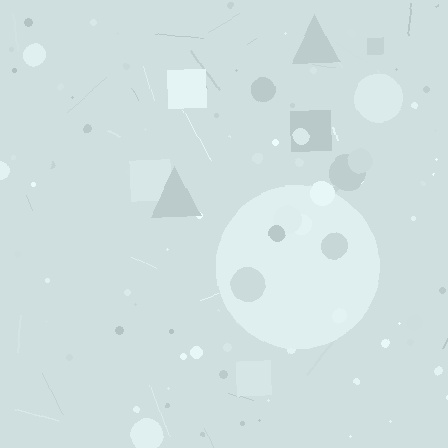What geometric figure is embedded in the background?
A circle is embedded in the background.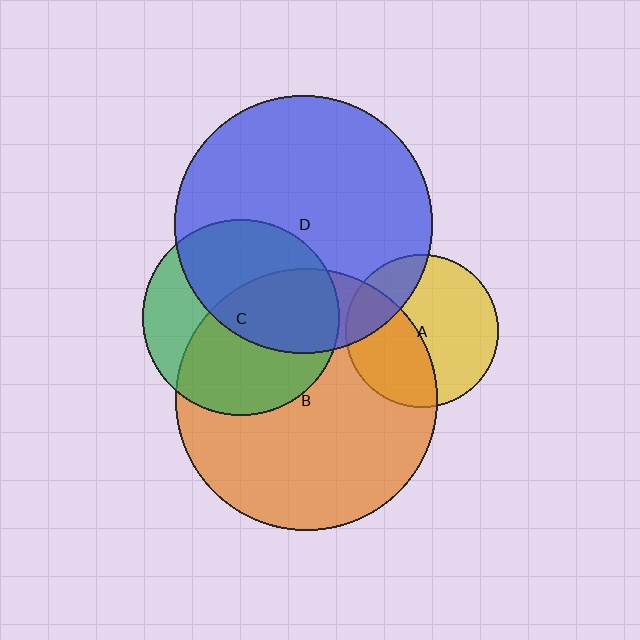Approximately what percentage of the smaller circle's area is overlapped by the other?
Approximately 40%.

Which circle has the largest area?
Circle B (orange).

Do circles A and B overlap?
Yes.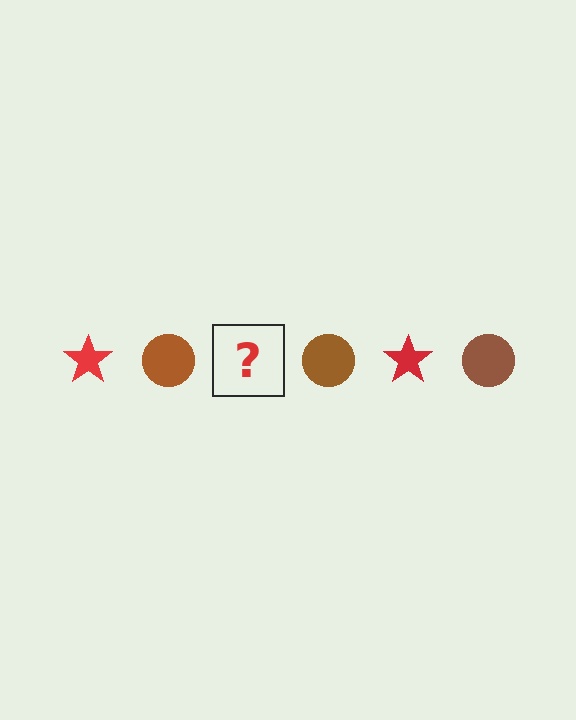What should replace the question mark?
The question mark should be replaced with a red star.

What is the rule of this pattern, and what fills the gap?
The rule is that the pattern alternates between red star and brown circle. The gap should be filled with a red star.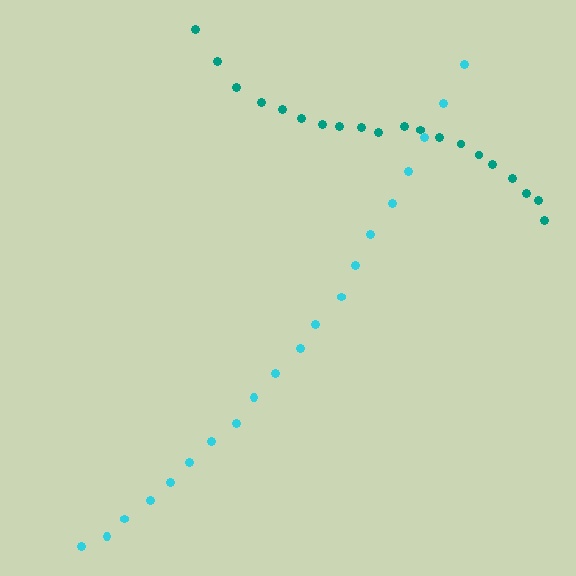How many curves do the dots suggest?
There are 2 distinct paths.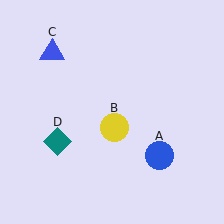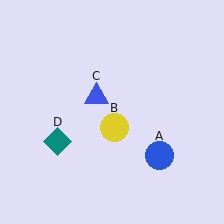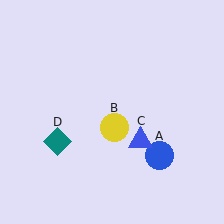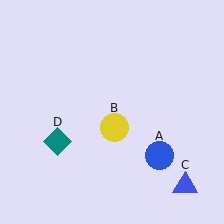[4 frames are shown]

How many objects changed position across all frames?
1 object changed position: blue triangle (object C).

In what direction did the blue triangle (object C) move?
The blue triangle (object C) moved down and to the right.